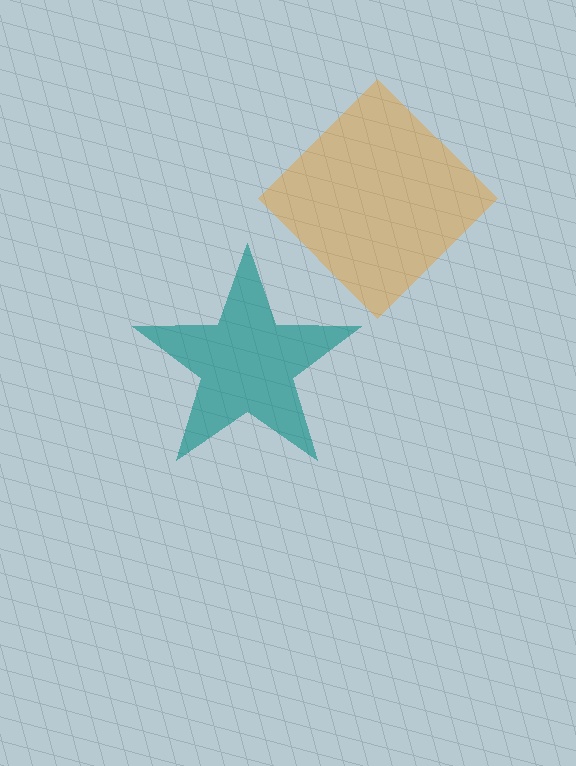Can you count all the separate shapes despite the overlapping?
Yes, there are 2 separate shapes.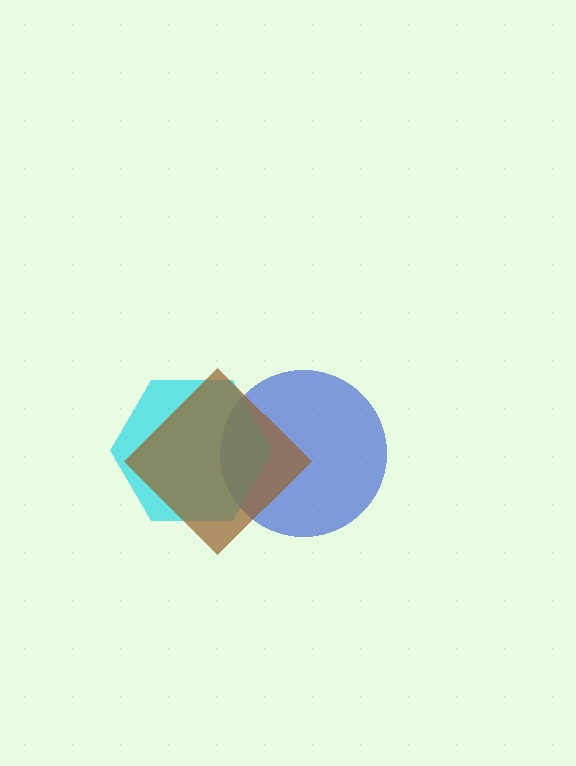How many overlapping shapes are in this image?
There are 3 overlapping shapes in the image.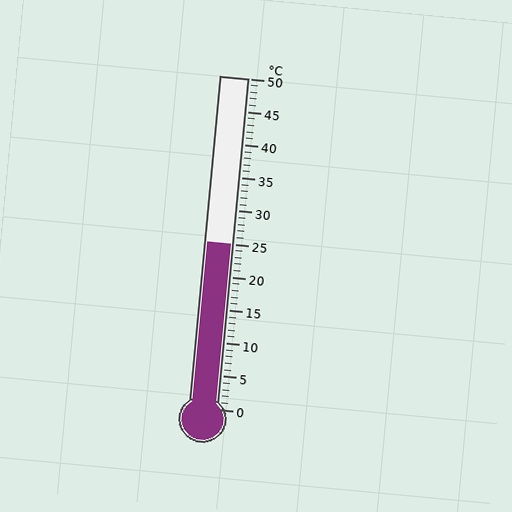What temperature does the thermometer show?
The thermometer shows approximately 25°C.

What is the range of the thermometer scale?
The thermometer scale ranges from 0°C to 50°C.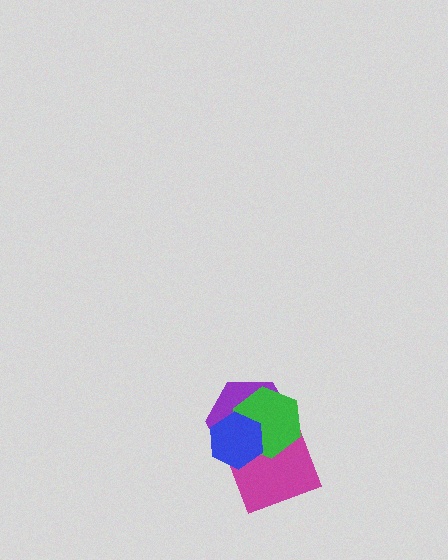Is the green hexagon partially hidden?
Yes, it is partially covered by another shape.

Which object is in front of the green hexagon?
The blue hexagon is in front of the green hexagon.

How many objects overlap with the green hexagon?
3 objects overlap with the green hexagon.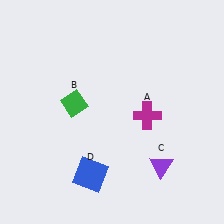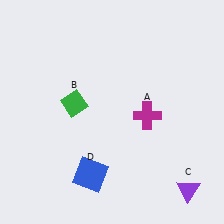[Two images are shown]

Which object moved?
The purple triangle (C) moved right.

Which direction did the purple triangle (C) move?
The purple triangle (C) moved right.